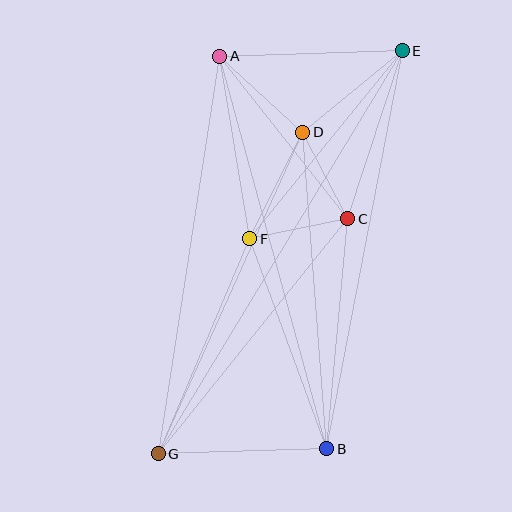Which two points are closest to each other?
Points C and D are closest to each other.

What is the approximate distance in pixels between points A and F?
The distance between A and F is approximately 185 pixels.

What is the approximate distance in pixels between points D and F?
The distance between D and F is approximately 119 pixels.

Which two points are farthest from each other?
Points E and G are farthest from each other.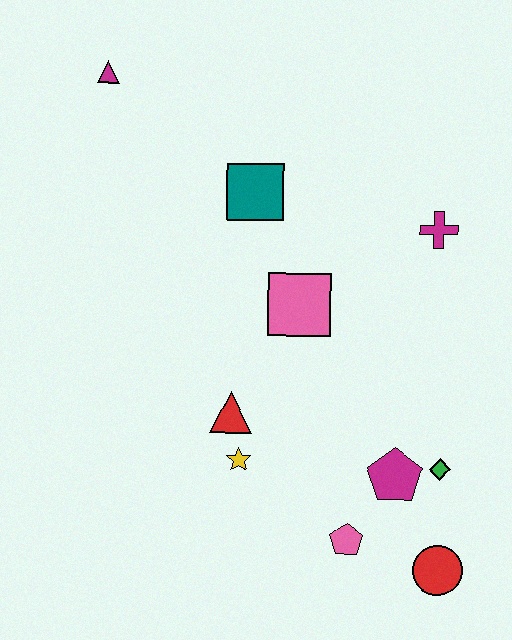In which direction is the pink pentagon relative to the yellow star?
The pink pentagon is to the right of the yellow star.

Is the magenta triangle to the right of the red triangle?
No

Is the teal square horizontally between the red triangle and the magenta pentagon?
Yes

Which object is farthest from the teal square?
The red circle is farthest from the teal square.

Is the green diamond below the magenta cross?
Yes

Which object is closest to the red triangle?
The yellow star is closest to the red triangle.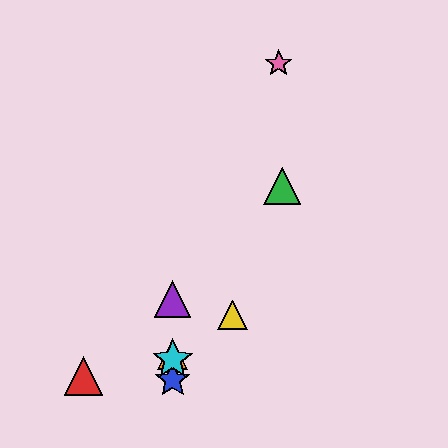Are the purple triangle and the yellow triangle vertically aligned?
No, the purple triangle is at x≈173 and the yellow triangle is at x≈233.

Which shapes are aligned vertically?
The blue star, the purple triangle, the orange triangle, the cyan star are aligned vertically.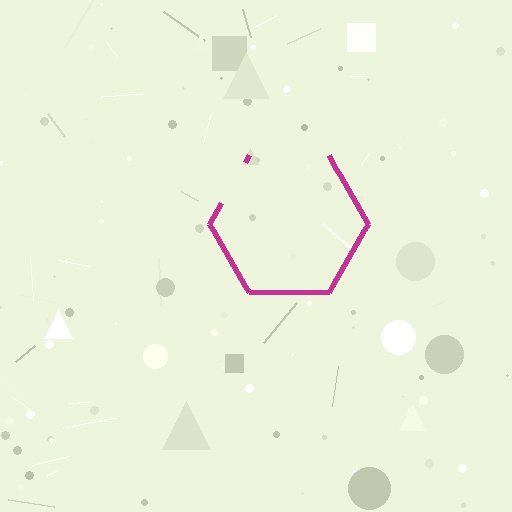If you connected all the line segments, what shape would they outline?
They would outline a hexagon.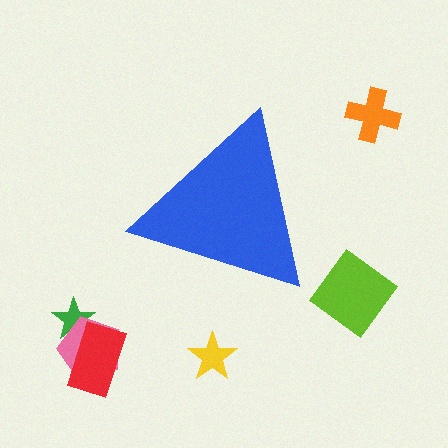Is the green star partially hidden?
No, the green star is fully visible.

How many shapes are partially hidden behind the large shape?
0 shapes are partially hidden.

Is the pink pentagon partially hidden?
No, the pink pentagon is fully visible.